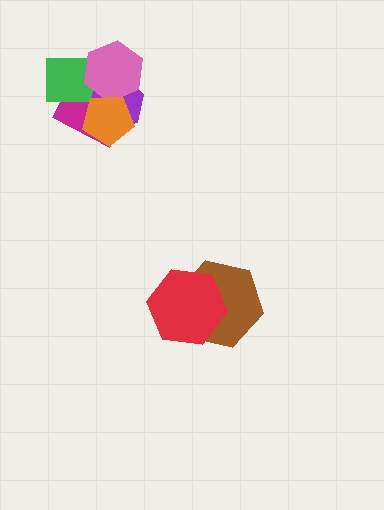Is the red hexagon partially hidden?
No, no other shape covers it.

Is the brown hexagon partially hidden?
Yes, it is partially covered by another shape.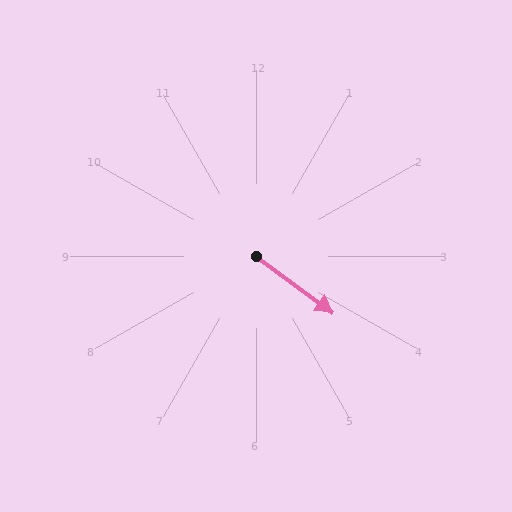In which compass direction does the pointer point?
Southeast.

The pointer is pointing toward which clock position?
Roughly 4 o'clock.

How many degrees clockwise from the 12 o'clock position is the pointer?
Approximately 126 degrees.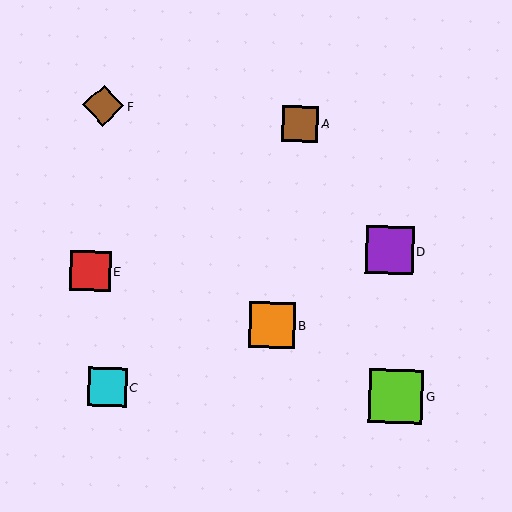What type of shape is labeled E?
Shape E is a red square.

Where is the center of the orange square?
The center of the orange square is at (272, 325).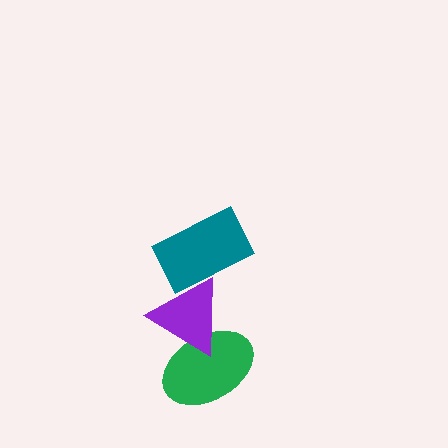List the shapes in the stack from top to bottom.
From top to bottom: the teal rectangle, the purple triangle, the green ellipse.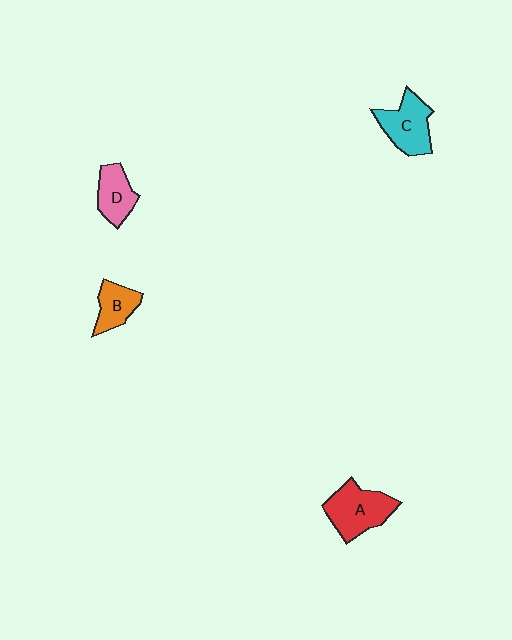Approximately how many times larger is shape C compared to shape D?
Approximately 1.3 times.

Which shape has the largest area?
Shape A (red).